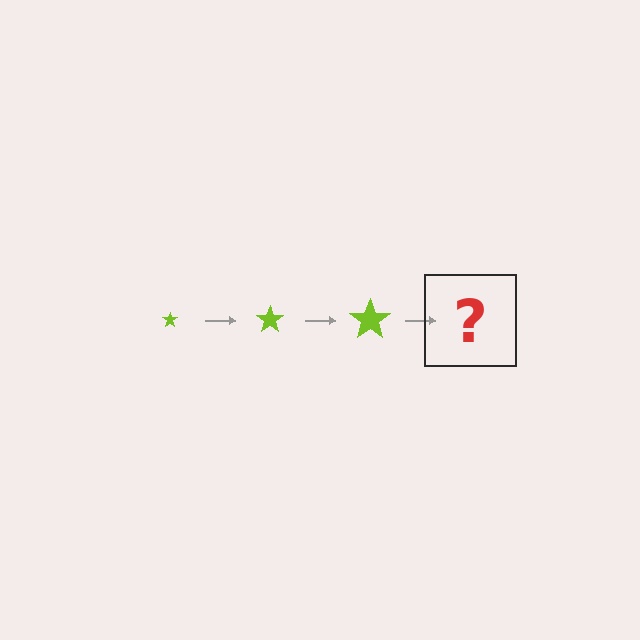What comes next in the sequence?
The next element should be a lime star, larger than the previous one.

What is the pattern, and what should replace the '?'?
The pattern is that the star gets progressively larger each step. The '?' should be a lime star, larger than the previous one.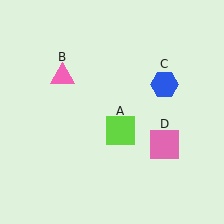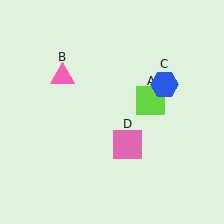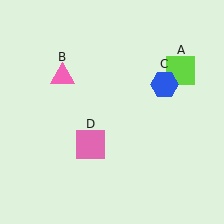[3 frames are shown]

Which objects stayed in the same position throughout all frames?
Pink triangle (object B) and blue hexagon (object C) remained stationary.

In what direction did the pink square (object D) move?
The pink square (object D) moved left.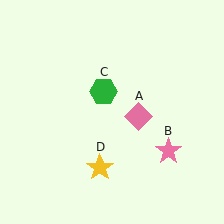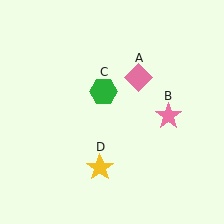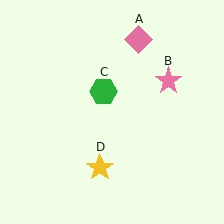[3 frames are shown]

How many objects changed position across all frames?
2 objects changed position: pink diamond (object A), pink star (object B).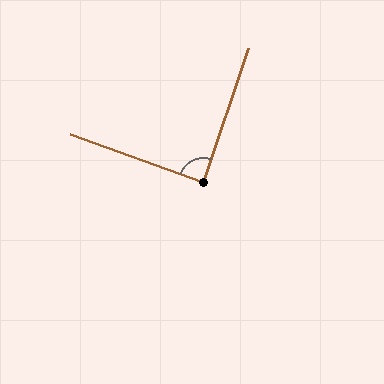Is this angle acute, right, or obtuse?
It is approximately a right angle.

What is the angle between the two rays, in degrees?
Approximately 89 degrees.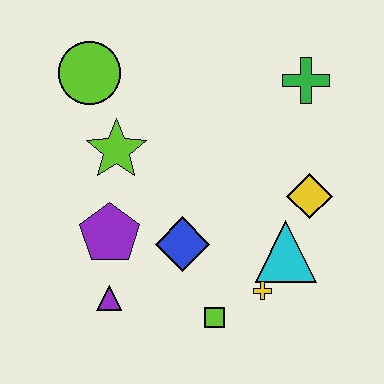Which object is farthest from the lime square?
The lime circle is farthest from the lime square.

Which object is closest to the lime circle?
The lime star is closest to the lime circle.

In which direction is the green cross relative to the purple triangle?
The green cross is above the purple triangle.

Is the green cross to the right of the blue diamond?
Yes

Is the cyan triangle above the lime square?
Yes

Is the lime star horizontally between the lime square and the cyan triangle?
No